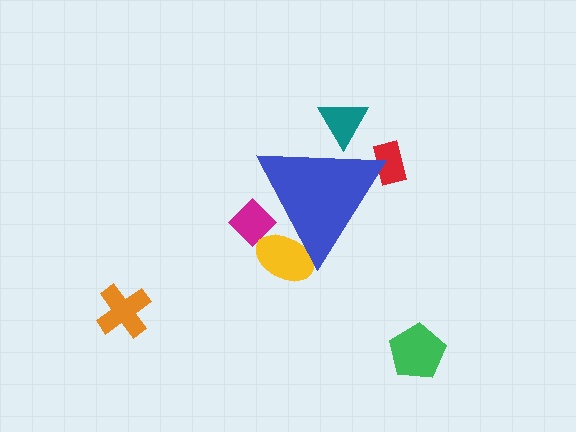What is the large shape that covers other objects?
A blue triangle.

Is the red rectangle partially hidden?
Yes, the red rectangle is partially hidden behind the blue triangle.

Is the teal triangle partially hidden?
Yes, the teal triangle is partially hidden behind the blue triangle.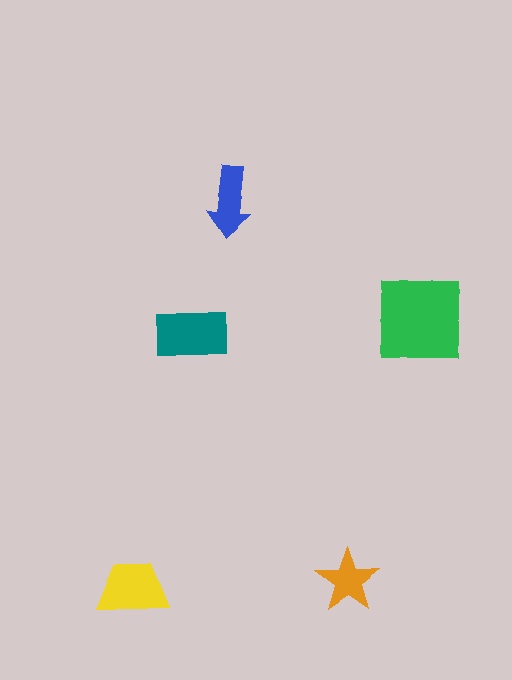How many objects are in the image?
There are 5 objects in the image.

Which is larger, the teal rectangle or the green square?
The green square.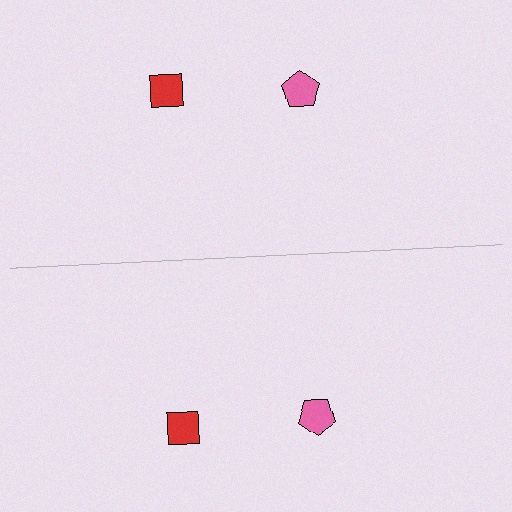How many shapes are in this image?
There are 4 shapes in this image.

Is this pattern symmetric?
Yes, this pattern has bilateral (reflection) symmetry.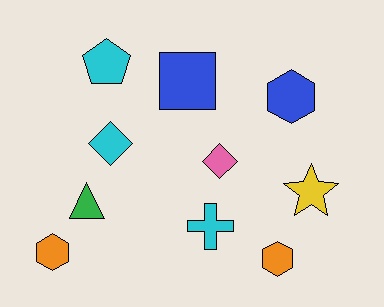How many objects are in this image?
There are 10 objects.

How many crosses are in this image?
There is 1 cross.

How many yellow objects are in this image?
There is 1 yellow object.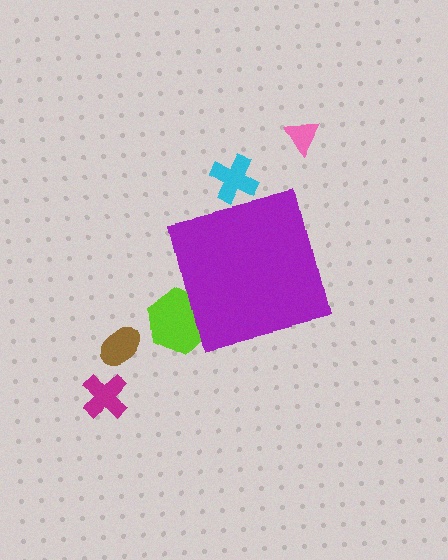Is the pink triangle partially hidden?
No, the pink triangle is fully visible.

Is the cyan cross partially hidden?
Yes, the cyan cross is partially hidden behind the purple square.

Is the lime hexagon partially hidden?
Yes, the lime hexagon is partially hidden behind the purple square.